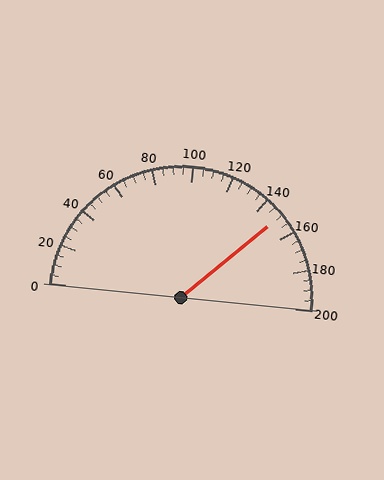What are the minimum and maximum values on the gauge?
The gauge ranges from 0 to 200.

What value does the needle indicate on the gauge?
The needle indicates approximately 150.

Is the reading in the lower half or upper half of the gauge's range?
The reading is in the upper half of the range (0 to 200).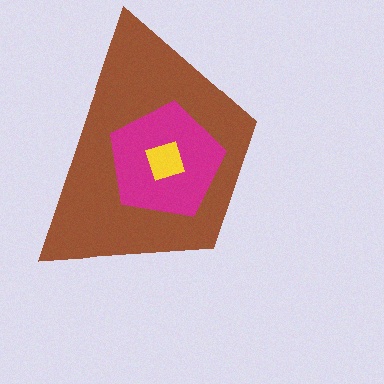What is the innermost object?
The yellow square.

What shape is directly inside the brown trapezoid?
The magenta pentagon.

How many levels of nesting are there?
3.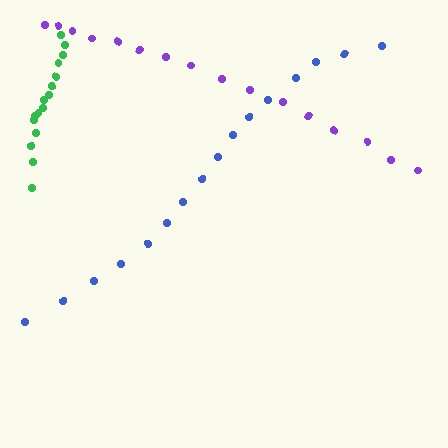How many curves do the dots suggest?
There are 3 distinct paths.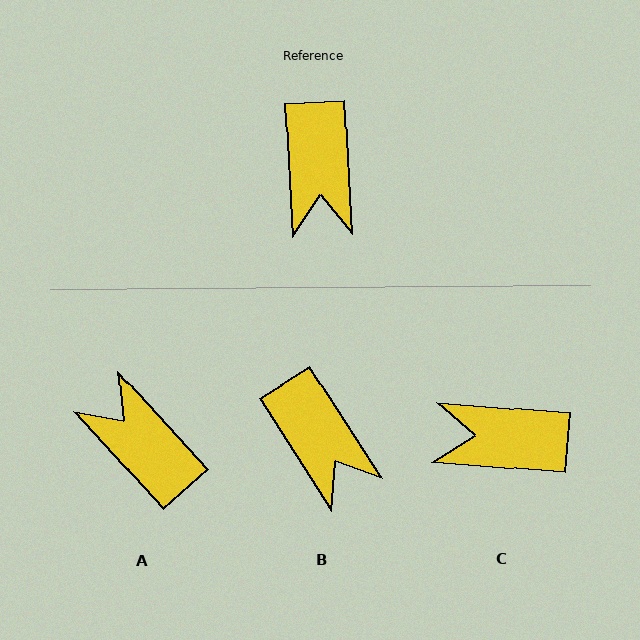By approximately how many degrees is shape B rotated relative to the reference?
Approximately 30 degrees counter-clockwise.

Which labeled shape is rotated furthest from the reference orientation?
A, about 141 degrees away.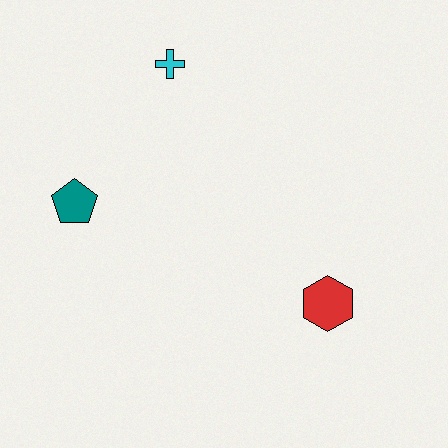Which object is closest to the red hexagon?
The teal pentagon is closest to the red hexagon.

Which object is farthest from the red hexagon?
The cyan cross is farthest from the red hexagon.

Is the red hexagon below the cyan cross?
Yes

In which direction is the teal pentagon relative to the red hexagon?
The teal pentagon is to the left of the red hexagon.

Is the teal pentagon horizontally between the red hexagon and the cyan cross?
No